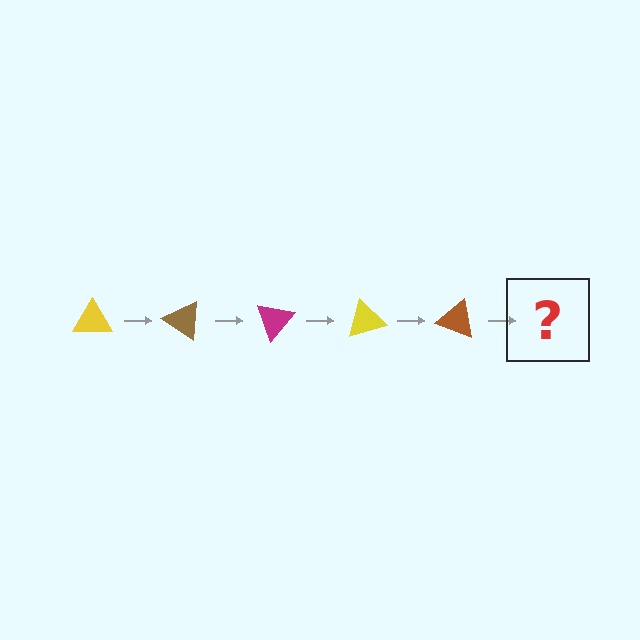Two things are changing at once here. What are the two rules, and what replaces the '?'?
The two rules are that it rotates 35 degrees each step and the color cycles through yellow, brown, and magenta. The '?' should be a magenta triangle, rotated 175 degrees from the start.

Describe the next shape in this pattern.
It should be a magenta triangle, rotated 175 degrees from the start.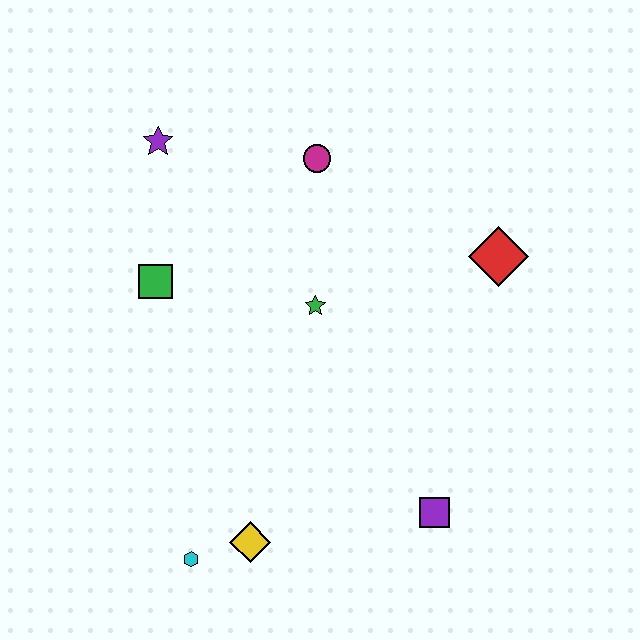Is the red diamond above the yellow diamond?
Yes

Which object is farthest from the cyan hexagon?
The red diamond is farthest from the cyan hexagon.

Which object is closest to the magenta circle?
The green star is closest to the magenta circle.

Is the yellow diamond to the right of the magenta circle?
No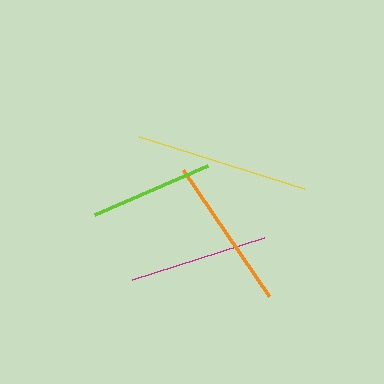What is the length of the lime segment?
The lime segment is approximately 123 pixels long.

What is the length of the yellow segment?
The yellow segment is approximately 173 pixels long.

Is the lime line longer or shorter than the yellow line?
The yellow line is longer than the lime line.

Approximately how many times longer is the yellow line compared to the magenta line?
The yellow line is approximately 1.2 times the length of the magenta line.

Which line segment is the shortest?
The lime line is the shortest at approximately 123 pixels.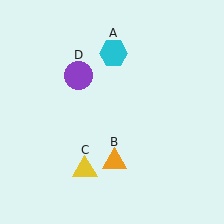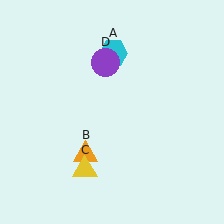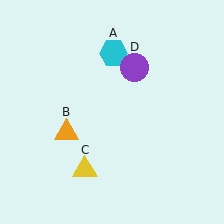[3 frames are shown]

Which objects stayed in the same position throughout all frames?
Cyan hexagon (object A) and yellow triangle (object C) remained stationary.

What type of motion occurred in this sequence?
The orange triangle (object B), purple circle (object D) rotated clockwise around the center of the scene.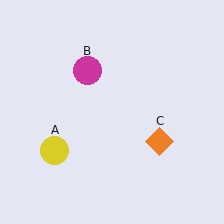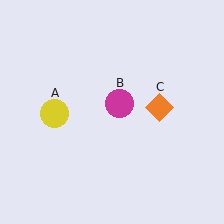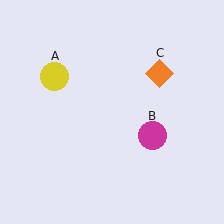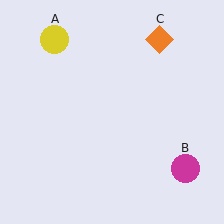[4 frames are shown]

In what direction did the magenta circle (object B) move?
The magenta circle (object B) moved down and to the right.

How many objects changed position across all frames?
3 objects changed position: yellow circle (object A), magenta circle (object B), orange diamond (object C).